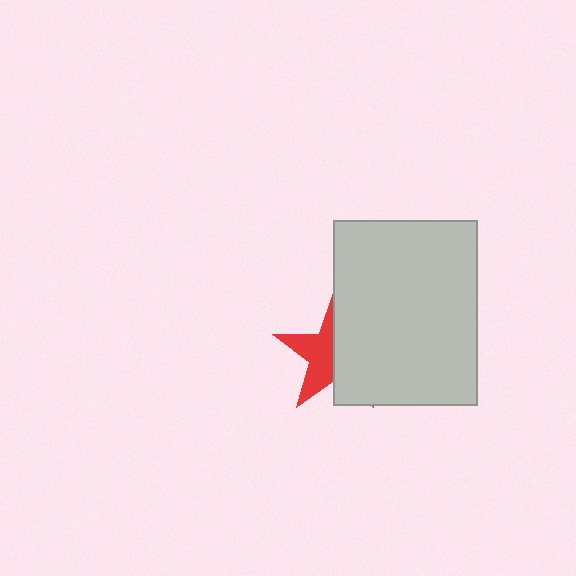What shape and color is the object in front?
The object in front is a light gray rectangle.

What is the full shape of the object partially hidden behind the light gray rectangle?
The partially hidden object is a red star.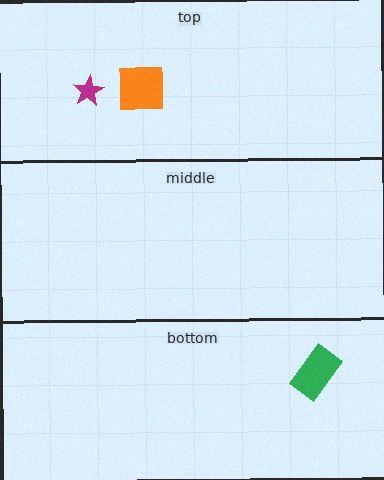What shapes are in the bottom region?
The green rectangle.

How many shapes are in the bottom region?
1.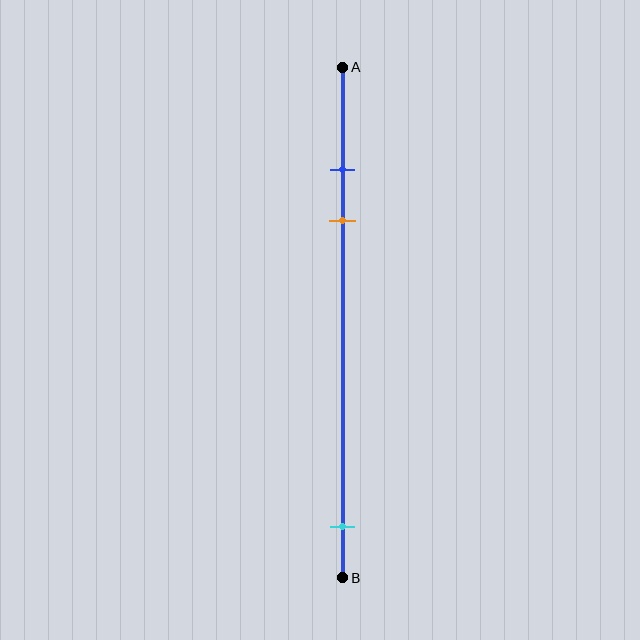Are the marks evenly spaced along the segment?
No, the marks are not evenly spaced.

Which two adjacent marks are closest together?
The blue and orange marks are the closest adjacent pair.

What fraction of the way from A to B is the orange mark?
The orange mark is approximately 30% (0.3) of the way from A to B.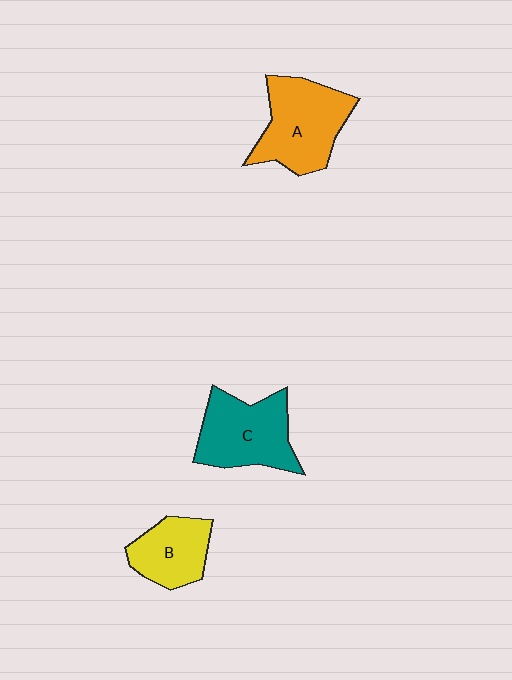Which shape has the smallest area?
Shape B (yellow).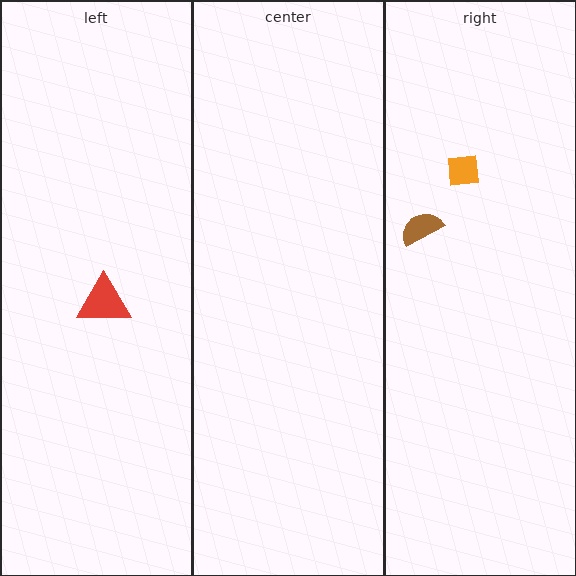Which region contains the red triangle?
The left region.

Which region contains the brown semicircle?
The right region.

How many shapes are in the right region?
2.